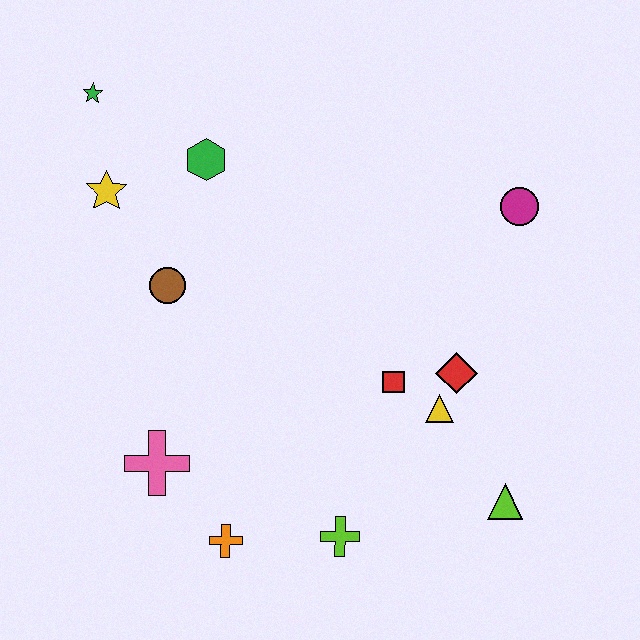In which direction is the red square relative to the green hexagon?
The red square is below the green hexagon.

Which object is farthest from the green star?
The lime triangle is farthest from the green star.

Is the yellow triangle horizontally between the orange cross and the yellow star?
No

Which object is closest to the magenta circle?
The red diamond is closest to the magenta circle.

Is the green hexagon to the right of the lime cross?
No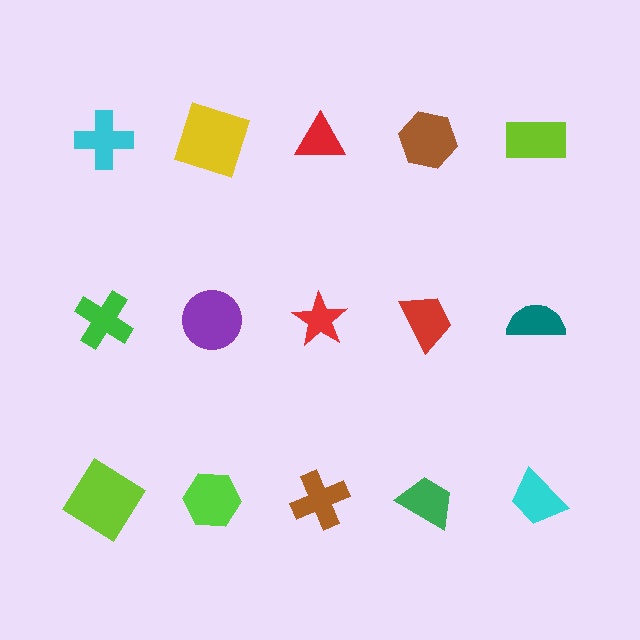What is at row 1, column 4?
A brown hexagon.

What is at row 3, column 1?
A lime diamond.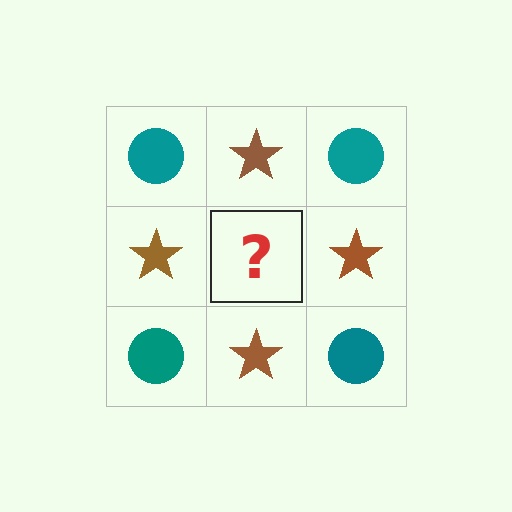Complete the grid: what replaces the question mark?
The question mark should be replaced with a teal circle.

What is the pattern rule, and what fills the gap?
The rule is that it alternates teal circle and brown star in a checkerboard pattern. The gap should be filled with a teal circle.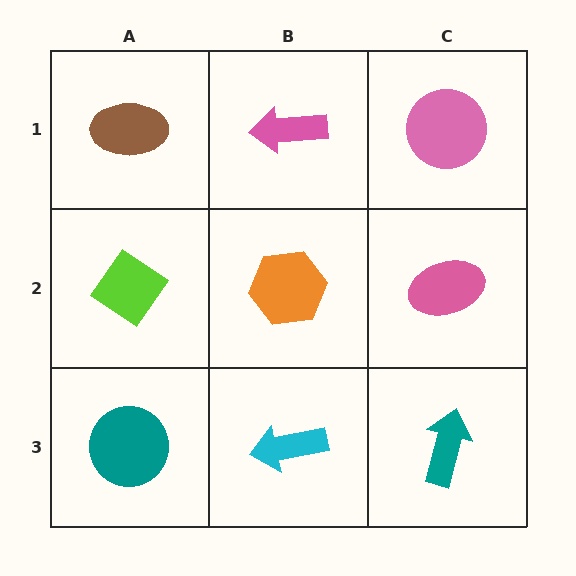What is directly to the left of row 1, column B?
A brown ellipse.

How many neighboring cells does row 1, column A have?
2.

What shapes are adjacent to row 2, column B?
A pink arrow (row 1, column B), a cyan arrow (row 3, column B), a lime diamond (row 2, column A), a pink ellipse (row 2, column C).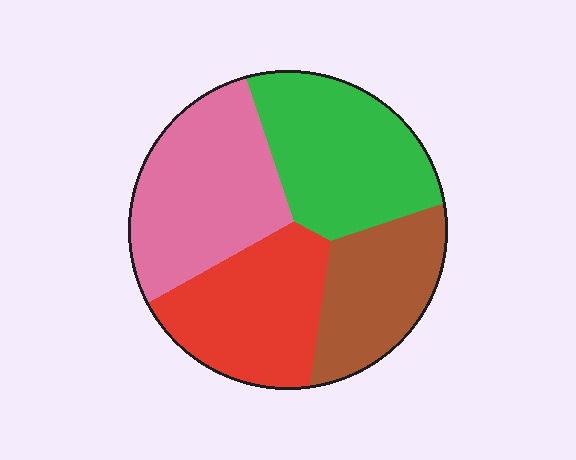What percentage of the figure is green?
Green takes up about one quarter (1/4) of the figure.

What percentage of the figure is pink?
Pink takes up between a sixth and a third of the figure.